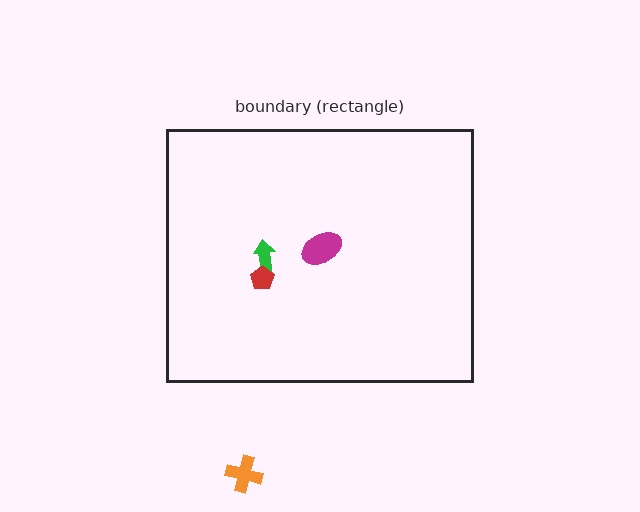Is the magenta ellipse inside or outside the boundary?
Inside.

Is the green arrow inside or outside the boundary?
Inside.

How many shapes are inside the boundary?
3 inside, 1 outside.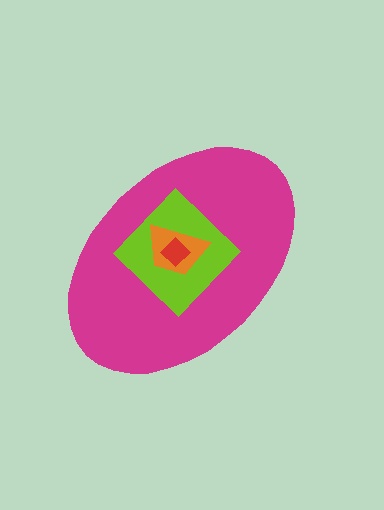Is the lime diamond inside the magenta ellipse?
Yes.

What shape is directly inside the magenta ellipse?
The lime diamond.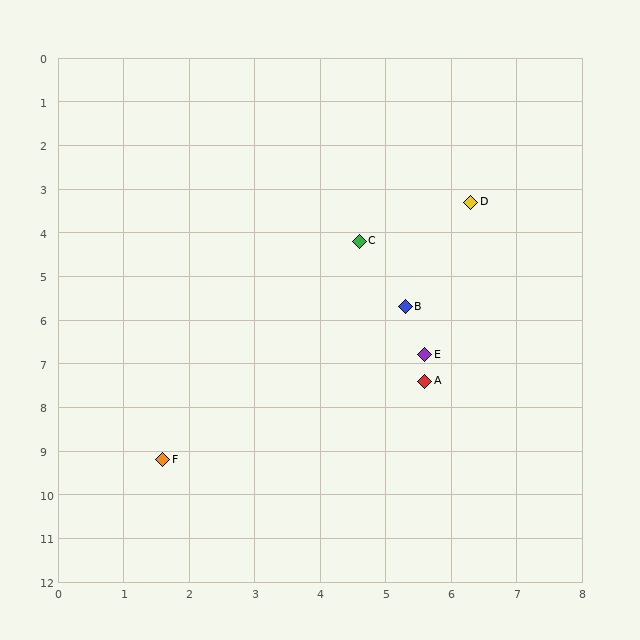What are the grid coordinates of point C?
Point C is at approximately (4.6, 4.2).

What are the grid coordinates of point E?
Point E is at approximately (5.6, 6.8).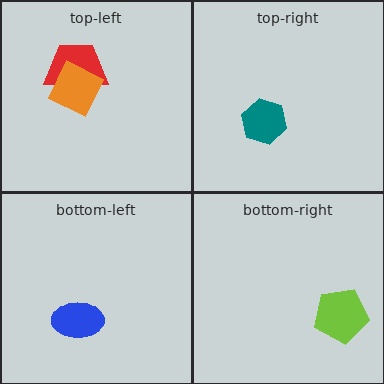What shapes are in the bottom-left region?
The blue ellipse.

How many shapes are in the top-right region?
1.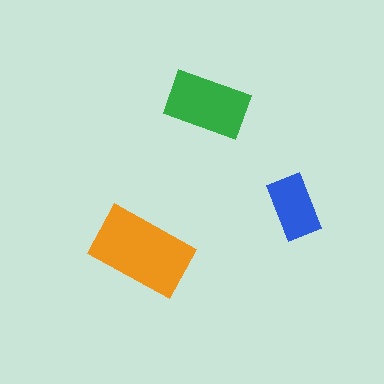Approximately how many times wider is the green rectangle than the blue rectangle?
About 1.5 times wider.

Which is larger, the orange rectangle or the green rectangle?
The orange one.